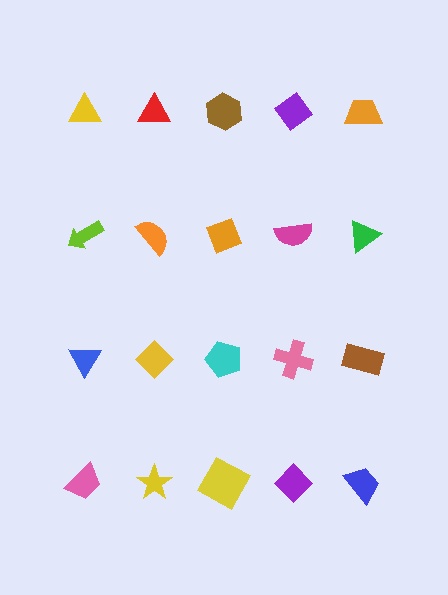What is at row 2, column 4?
A magenta semicircle.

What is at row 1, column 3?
A brown hexagon.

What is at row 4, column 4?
A purple diamond.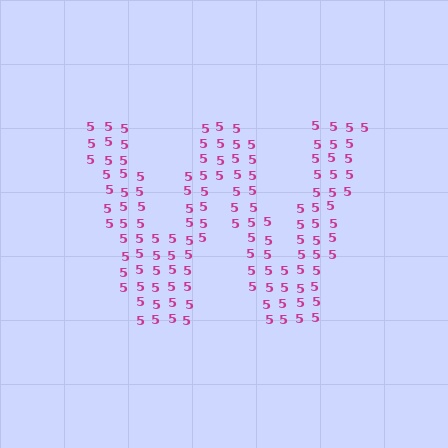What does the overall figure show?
The overall figure shows the letter W.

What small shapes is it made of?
It is made of small digit 5's.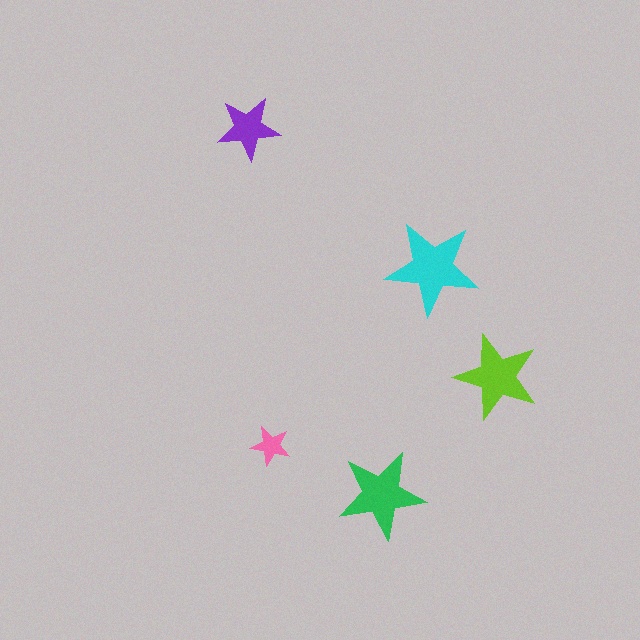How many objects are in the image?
There are 5 objects in the image.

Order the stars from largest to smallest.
the cyan one, the green one, the lime one, the purple one, the pink one.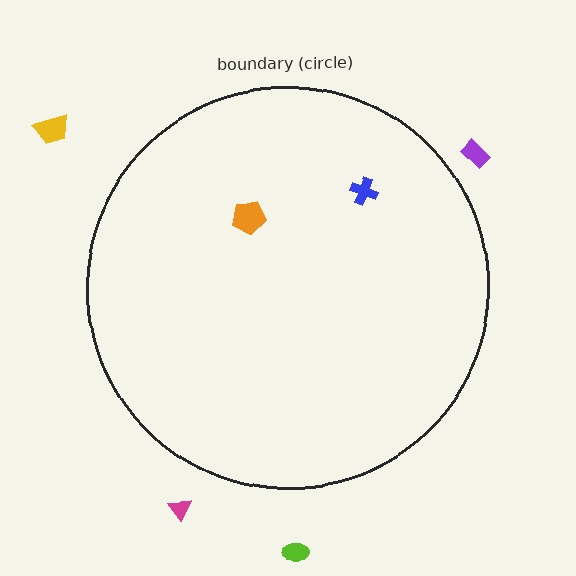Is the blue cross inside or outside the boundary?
Inside.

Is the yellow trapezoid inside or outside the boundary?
Outside.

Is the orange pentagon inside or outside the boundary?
Inside.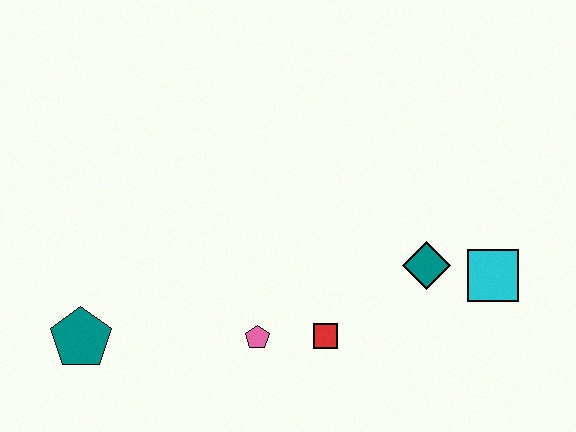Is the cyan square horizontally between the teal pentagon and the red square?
No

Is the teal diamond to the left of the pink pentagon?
No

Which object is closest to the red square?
The pink pentagon is closest to the red square.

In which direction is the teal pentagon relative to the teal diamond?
The teal pentagon is to the left of the teal diamond.